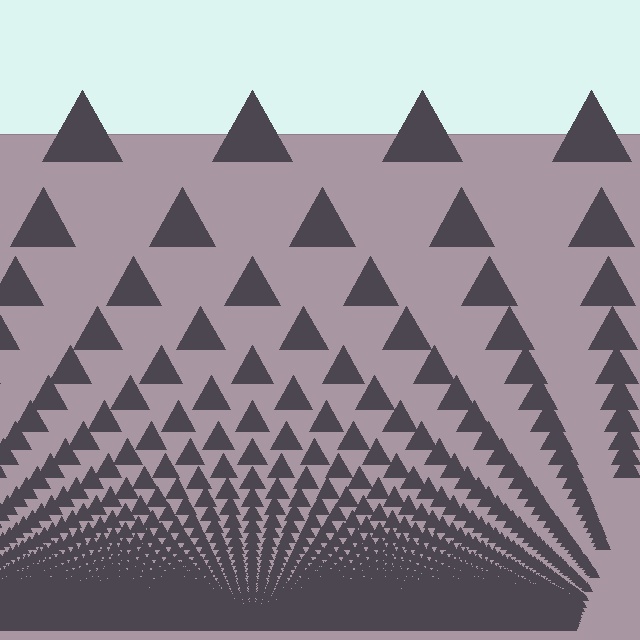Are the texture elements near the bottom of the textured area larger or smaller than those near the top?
Smaller. The gradient is inverted — elements near the bottom are smaller and denser.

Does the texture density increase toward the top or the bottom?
Density increases toward the bottom.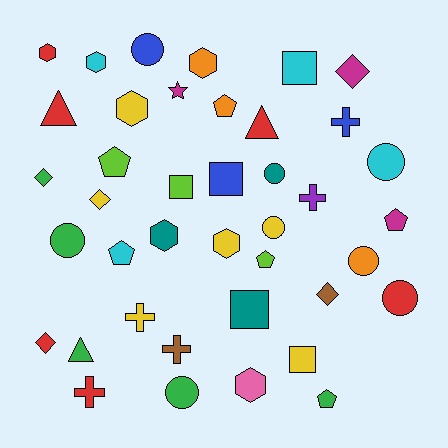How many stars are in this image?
There is 1 star.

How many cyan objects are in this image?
There are 4 cyan objects.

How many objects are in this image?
There are 40 objects.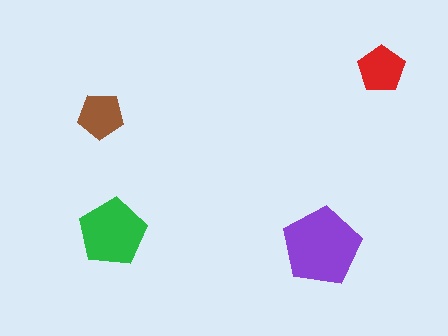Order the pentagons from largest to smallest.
the purple one, the green one, the red one, the brown one.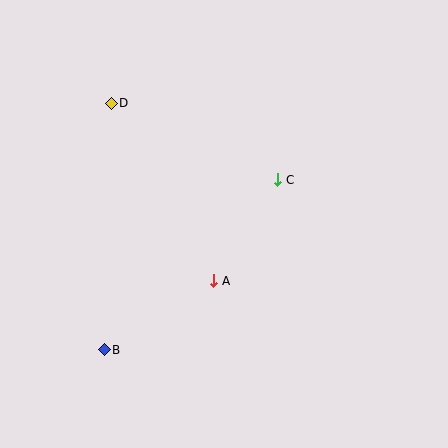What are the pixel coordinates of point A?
Point A is at (214, 281).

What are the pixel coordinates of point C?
Point C is at (278, 180).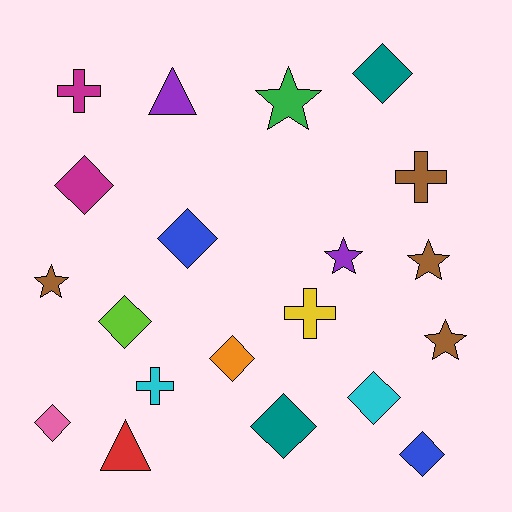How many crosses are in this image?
There are 4 crosses.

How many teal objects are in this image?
There are 2 teal objects.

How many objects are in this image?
There are 20 objects.